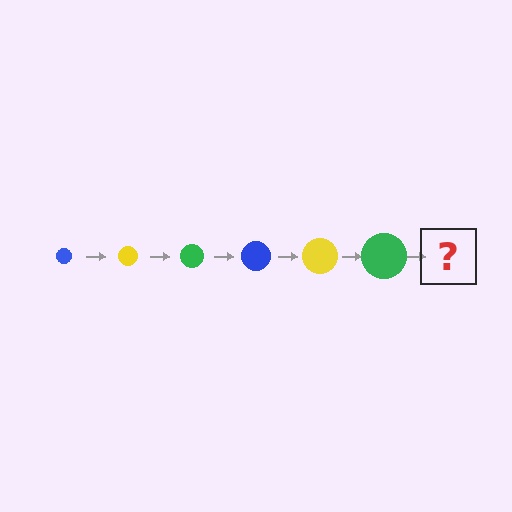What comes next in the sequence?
The next element should be a blue circle, larger than the previous one.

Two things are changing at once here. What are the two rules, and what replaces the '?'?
The two rules are that the circle grows larger each step and the color cycles through blue, yellow, and green. The '?' should be a blue circle, larger than the previous one.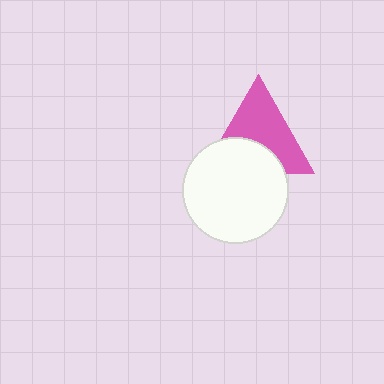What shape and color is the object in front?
The object in front is a white circle.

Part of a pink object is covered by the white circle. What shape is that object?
It is a triangle.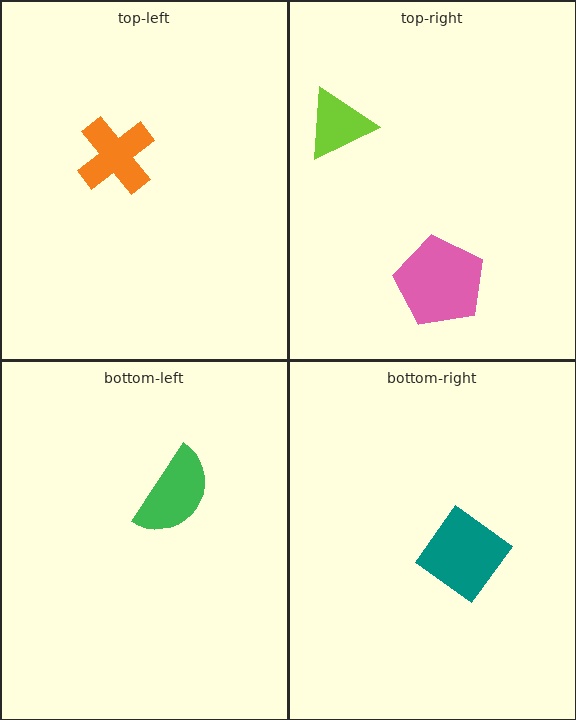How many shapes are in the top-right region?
2.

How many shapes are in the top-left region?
1.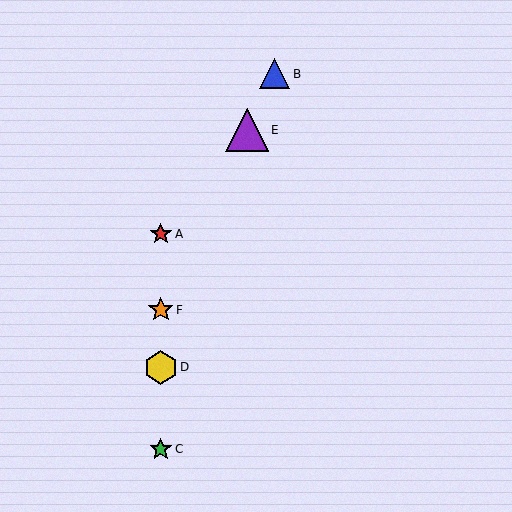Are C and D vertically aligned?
Yes, both are at x≈161.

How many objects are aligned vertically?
4 objects (A, C, D, F) are aligned vertically.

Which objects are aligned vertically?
Objects A, C, D, F are aligned vertically.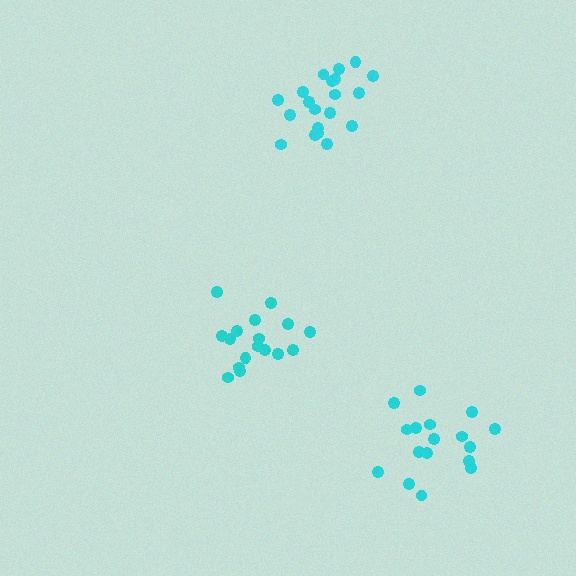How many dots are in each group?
Group 1: 17 dots, Group 2: 20 dots, Group 3: 17 dots (54 total).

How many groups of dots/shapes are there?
There are 3 groups.